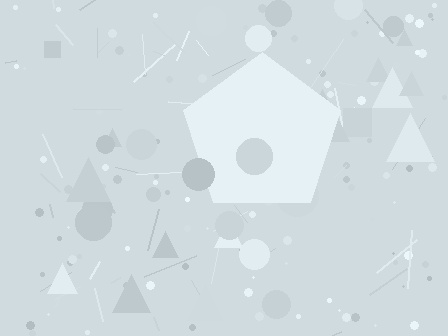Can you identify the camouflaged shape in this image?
The camouflaged shape is a pentagon.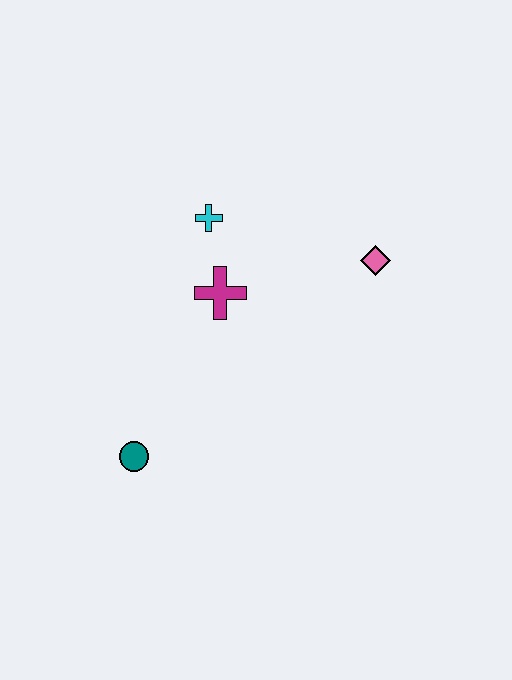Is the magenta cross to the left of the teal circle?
No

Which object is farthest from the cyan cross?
The teal circle is farthest from the cyan cross.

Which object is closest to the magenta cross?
The cyan cross is closest to the magenta cross.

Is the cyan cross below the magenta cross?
No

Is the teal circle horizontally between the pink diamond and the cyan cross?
No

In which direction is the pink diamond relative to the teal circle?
The pink diamond is to the right of the teal circle.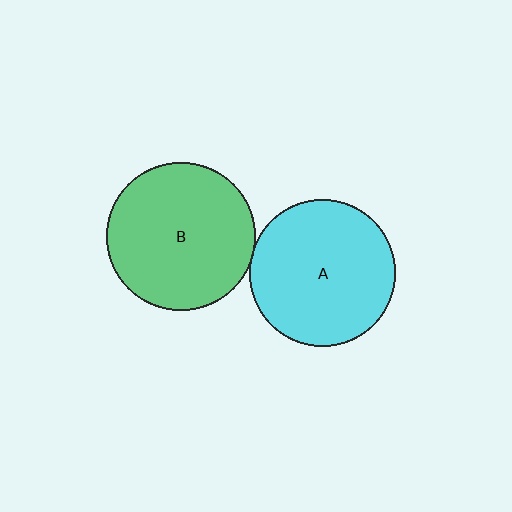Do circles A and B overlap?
Yes.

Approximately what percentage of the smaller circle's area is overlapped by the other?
Approximately 5%.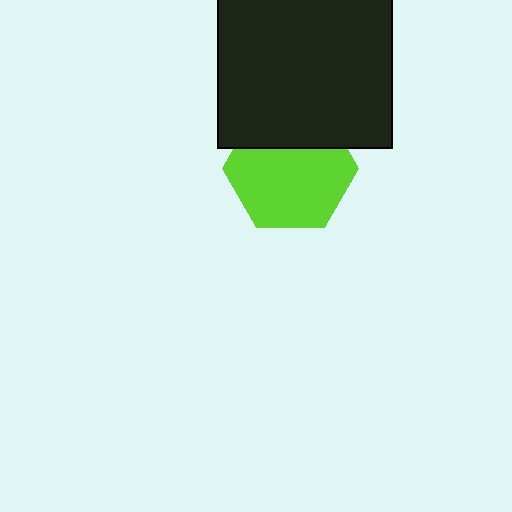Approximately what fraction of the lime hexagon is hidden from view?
Roughly 30% of the lime hexagon is hidden behind the black square.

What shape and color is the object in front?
The object in front is a black square.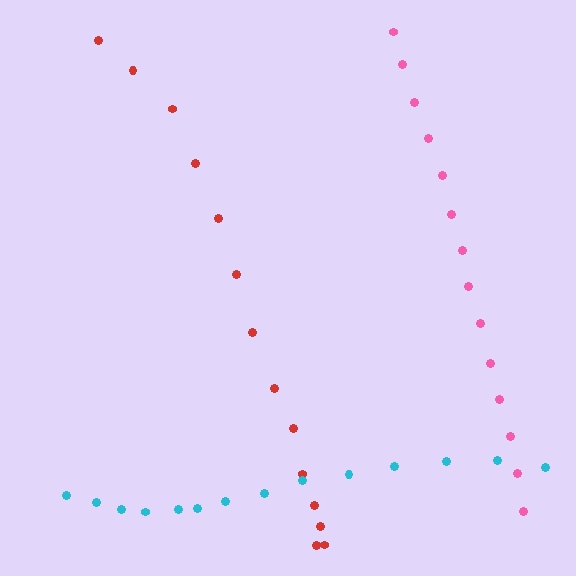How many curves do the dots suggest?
There are 3 distinct paths.